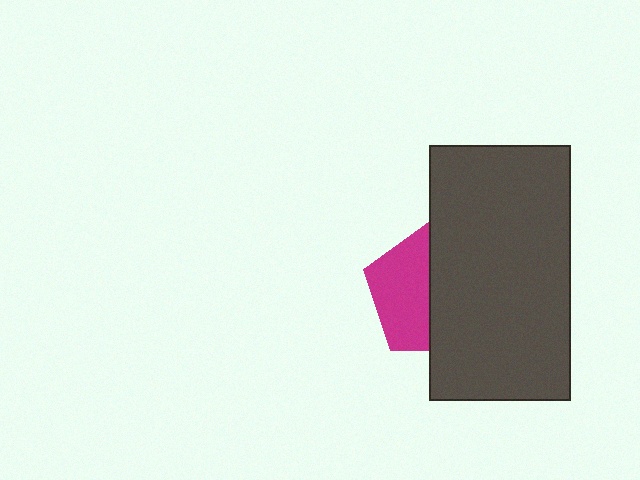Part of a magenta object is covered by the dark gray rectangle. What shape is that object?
It is a pentagon.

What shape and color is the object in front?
The object in front is a dark gray rectangle.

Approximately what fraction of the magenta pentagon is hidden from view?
Roughly 53% of the magenta pentagon is hidden behind the dark gray rectangle.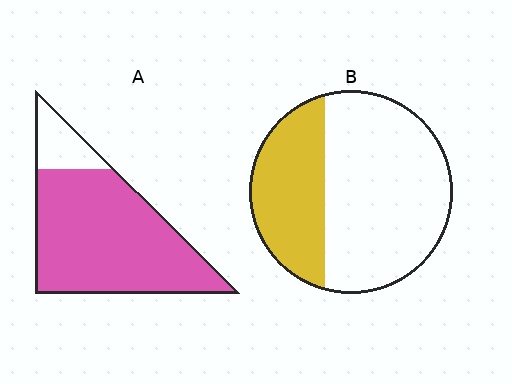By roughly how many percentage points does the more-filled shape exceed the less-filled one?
By roughly 50 percentage points (A over B).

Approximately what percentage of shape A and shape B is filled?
A is approximately 85% and B is approximately 35%.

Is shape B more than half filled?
No.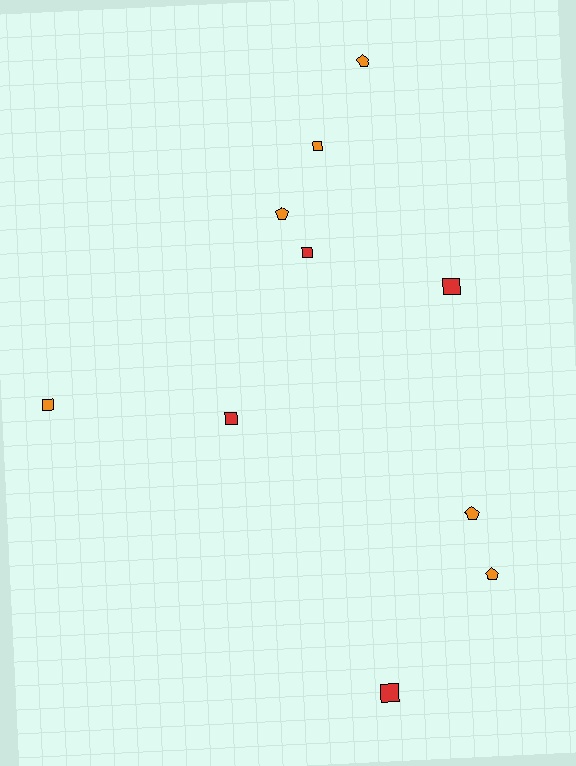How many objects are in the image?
There are 10 objects.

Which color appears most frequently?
Orange, with 6 objects.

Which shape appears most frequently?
Square, with 6 objects.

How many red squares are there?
There are 4 red squares.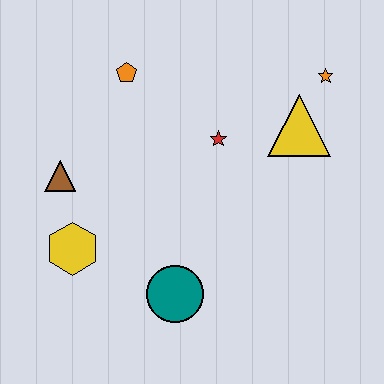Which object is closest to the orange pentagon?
The red star is closest to the orange pentagon.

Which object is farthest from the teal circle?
The orange star is farthest from the teal circle.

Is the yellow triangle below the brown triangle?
No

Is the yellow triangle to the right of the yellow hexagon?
Yes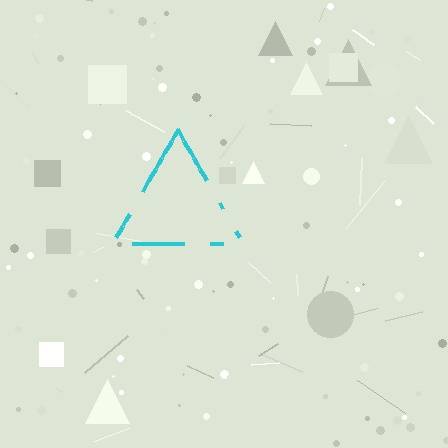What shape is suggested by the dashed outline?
The dashed outline suggests a triangle.